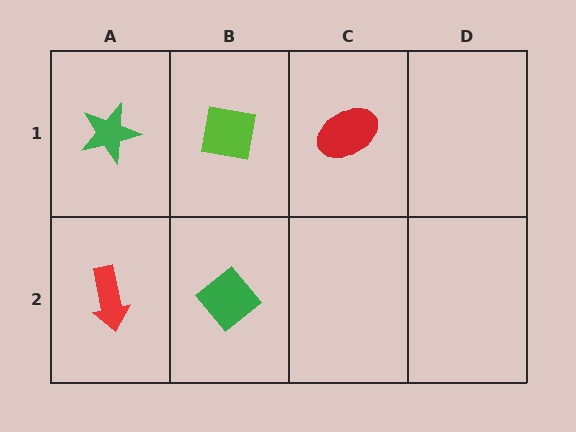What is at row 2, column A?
A red arrow.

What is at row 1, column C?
A red ellipse.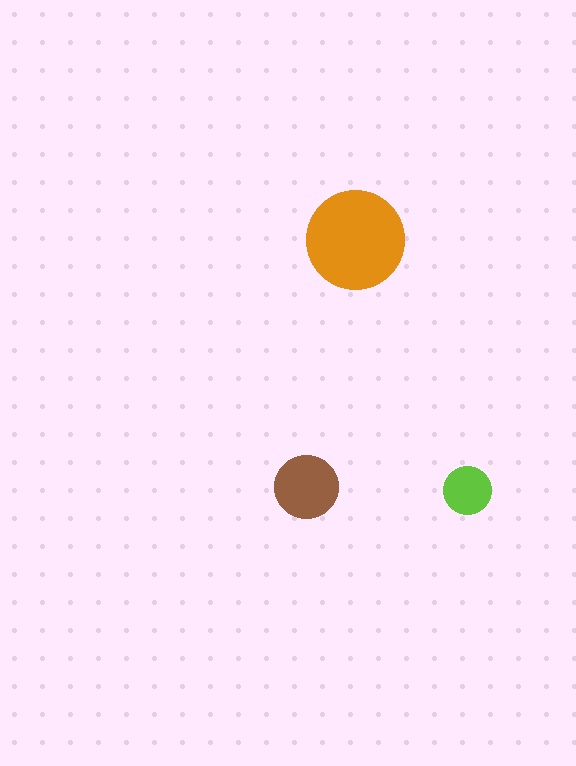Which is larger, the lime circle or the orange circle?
The orange one.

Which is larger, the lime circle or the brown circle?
The brown one.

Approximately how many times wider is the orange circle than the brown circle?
About 1.5 times wider.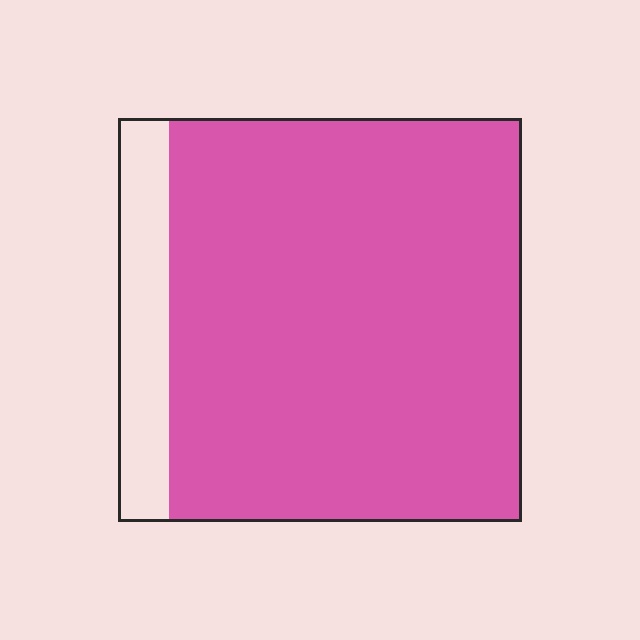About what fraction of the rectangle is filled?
About seven eighths (7/8).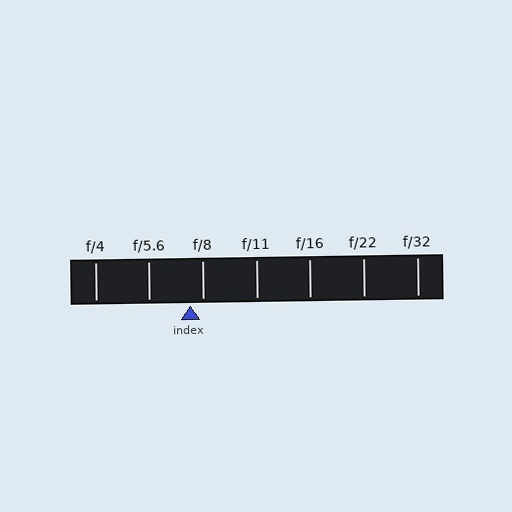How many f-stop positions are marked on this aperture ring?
There are 7 f-stop positions marked.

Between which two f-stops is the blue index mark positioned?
The index mark is between f/5.6 and f/8.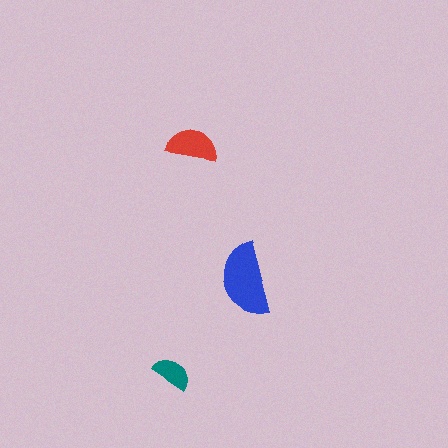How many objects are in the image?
There are 3 objects in the image.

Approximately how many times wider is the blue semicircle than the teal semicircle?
About 2 times wider.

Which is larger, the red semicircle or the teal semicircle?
The red one.